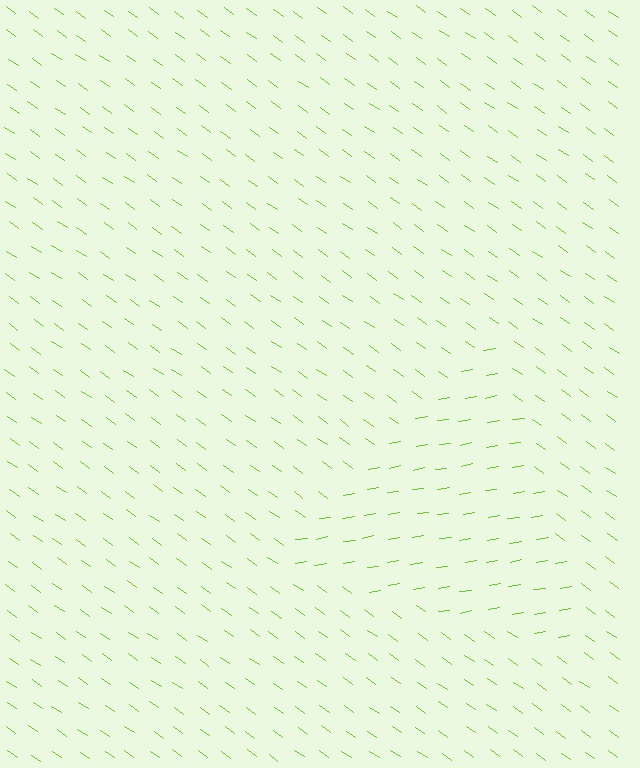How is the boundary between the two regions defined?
The boundary is defined purely by a change in line orientation (approximately 45 degrees difference). All lines are the same color and thickness.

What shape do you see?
I see a triangle.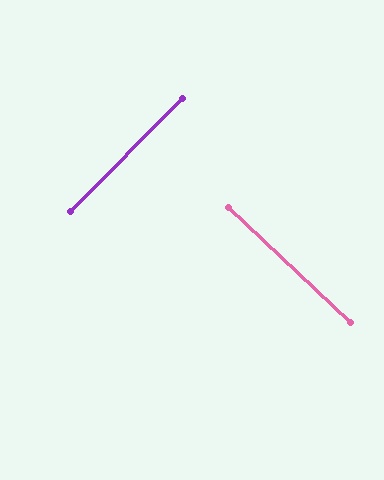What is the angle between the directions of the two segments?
Approximately 89 degrees.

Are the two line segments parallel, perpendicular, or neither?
Perpendicular — they meet at approximately 89°.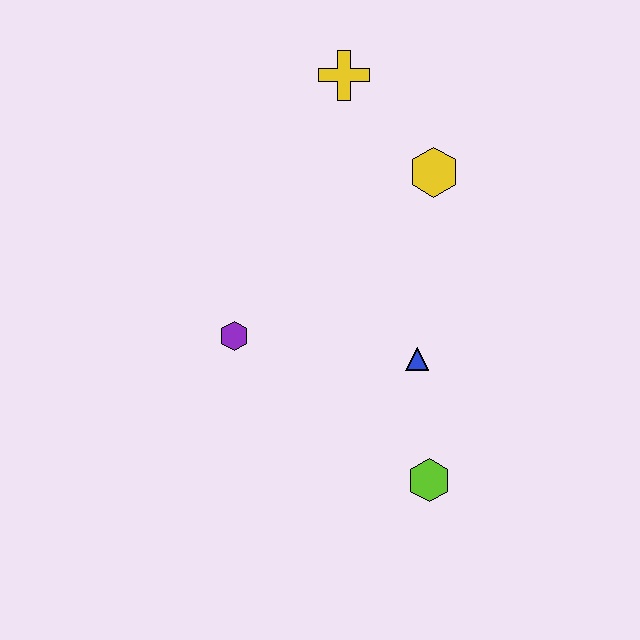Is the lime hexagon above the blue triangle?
No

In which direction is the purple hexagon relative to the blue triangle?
The purple hexagon is to the left of the blue triangle.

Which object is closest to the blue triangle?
The lime hexagon is closest to the blue triangle.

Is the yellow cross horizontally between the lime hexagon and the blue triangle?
No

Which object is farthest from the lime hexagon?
The yellow cross is farthest from the lime hexagon.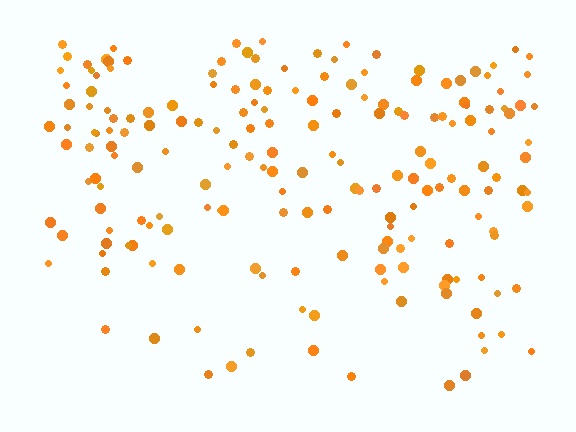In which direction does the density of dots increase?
From bottom to top, with the top side densest.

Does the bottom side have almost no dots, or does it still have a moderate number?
Still a moderate number, just noticeably fewer than the top.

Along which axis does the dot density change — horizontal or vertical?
Vertical.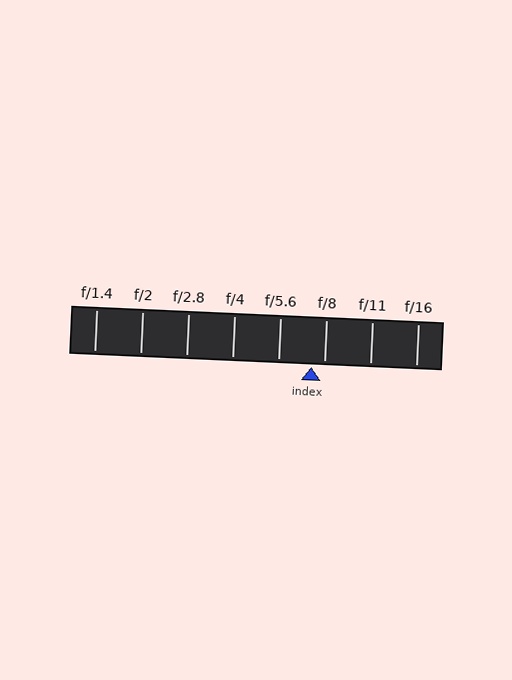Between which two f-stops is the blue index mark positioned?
The index mark is between f/5.6 and f/8.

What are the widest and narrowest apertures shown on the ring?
The widest aperture shown is f/1.4 and the narrowest is f/16.